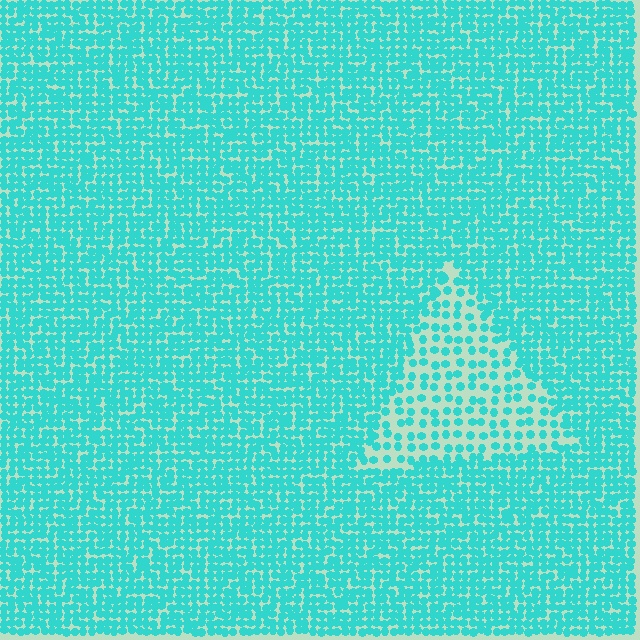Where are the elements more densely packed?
The elements are more densely packed outside the triangle boundary.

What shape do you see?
I see a triangle.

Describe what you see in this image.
The image contains small cyan elements arranged at two different densities. A triangle-shaped region is visible where the elements are less densely packed than the surrounding area.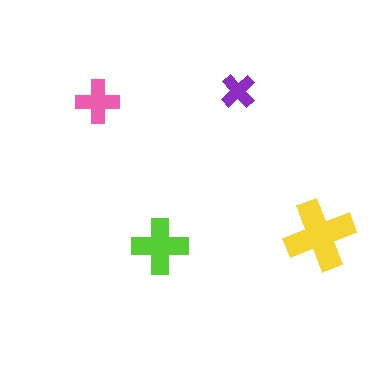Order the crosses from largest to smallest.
the yellow one, the lime one, the pink one, the purple one.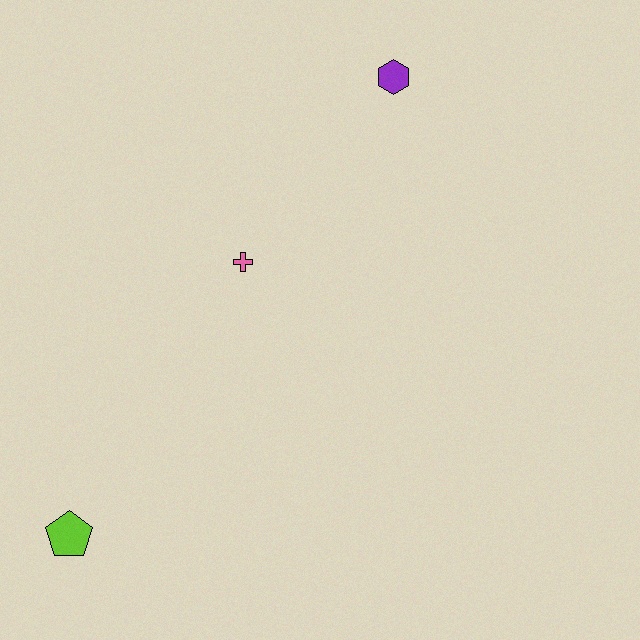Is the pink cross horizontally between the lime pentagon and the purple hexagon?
Yes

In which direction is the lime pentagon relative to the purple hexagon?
The lime pentagon is below the purple hexagon.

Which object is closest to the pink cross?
The purple hexagon is closest to the pink cross.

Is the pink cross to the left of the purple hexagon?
Yes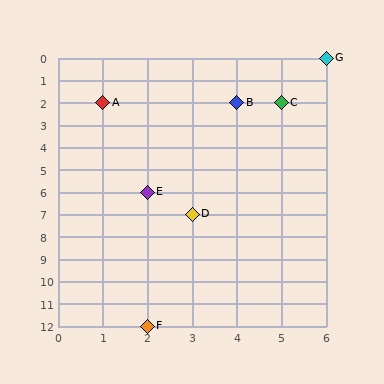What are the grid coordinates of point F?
Point F is at grid coordinates (2, 12).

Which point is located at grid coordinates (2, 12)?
Point F is at (2, 12).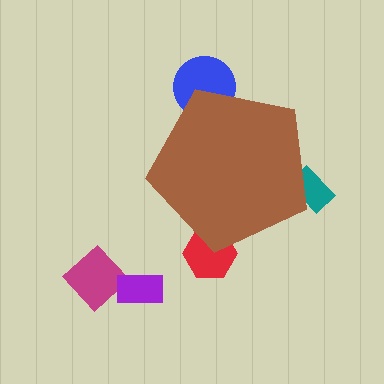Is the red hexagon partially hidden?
Yes, the red hexagon is partially hidden behind the brown pentagon.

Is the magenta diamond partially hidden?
No, the magenta diamond is fully visible.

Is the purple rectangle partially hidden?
No, the purple rectangle is fully visible.